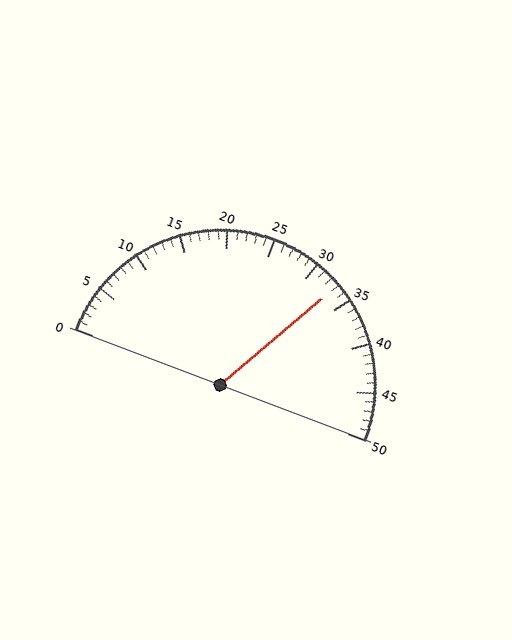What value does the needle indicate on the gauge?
The needle indicates approximately 33.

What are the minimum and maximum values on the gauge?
The gauge ranges from 0 to 50.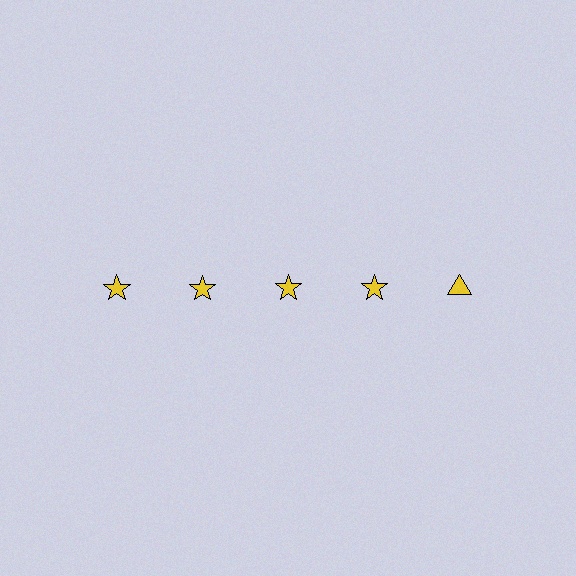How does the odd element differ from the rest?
It has a different shape: triangle instead of star.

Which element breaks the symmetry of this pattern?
The yellow triangle in the top row, rightmost column breaks the symmetry. All other shapes are yellow stars.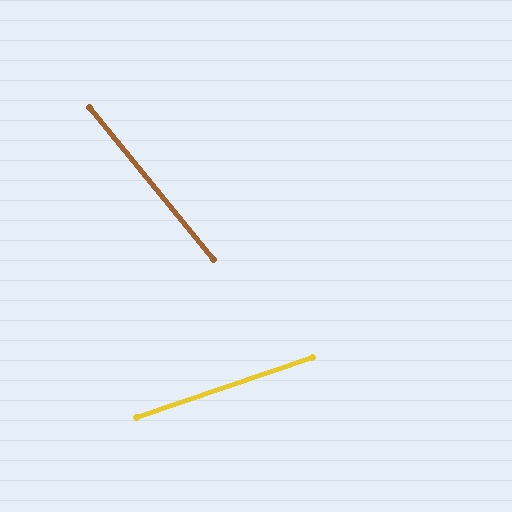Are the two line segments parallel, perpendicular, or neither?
Neither parallel nor perpendicular — they differ by about 69°.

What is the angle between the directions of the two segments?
Approximately 69 degrees.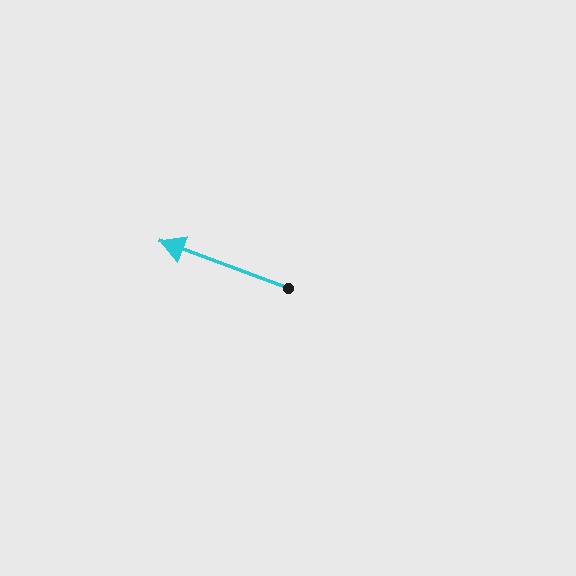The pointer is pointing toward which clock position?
Roughly 10 o'clock.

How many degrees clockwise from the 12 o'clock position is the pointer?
Approximately 290 degrees.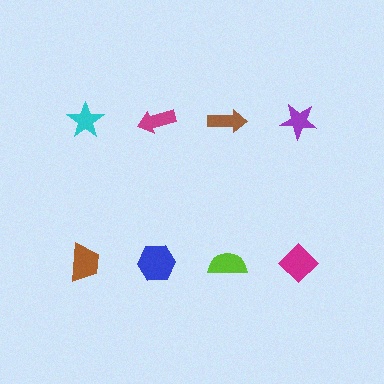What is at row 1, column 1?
A cyan star.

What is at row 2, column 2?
A blue hexagon.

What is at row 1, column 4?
A purple star.